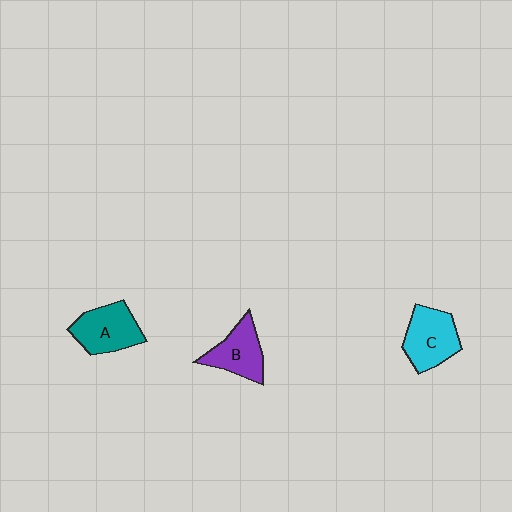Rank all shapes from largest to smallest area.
From largest to smallest: C (cyan), A (teal), B (purple).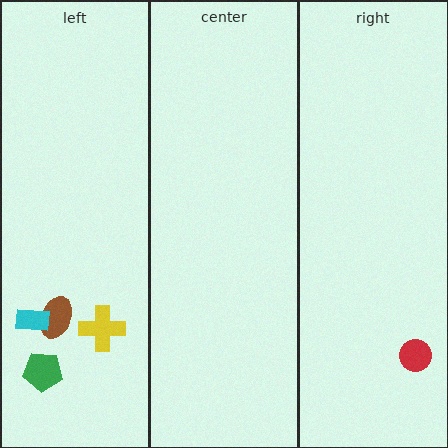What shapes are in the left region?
The brown ellipse, the yellow cross, the cyan rectangle, the green pentagon.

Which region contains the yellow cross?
The left region.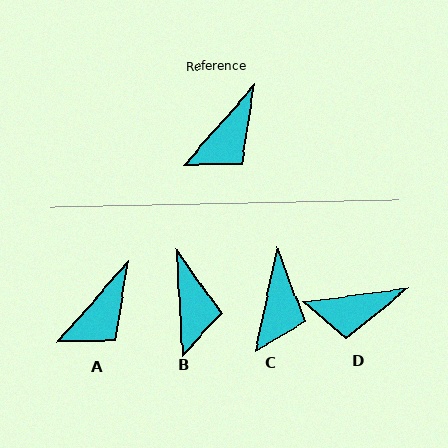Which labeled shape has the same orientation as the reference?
A.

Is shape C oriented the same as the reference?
No, it is off by about 30 degrees.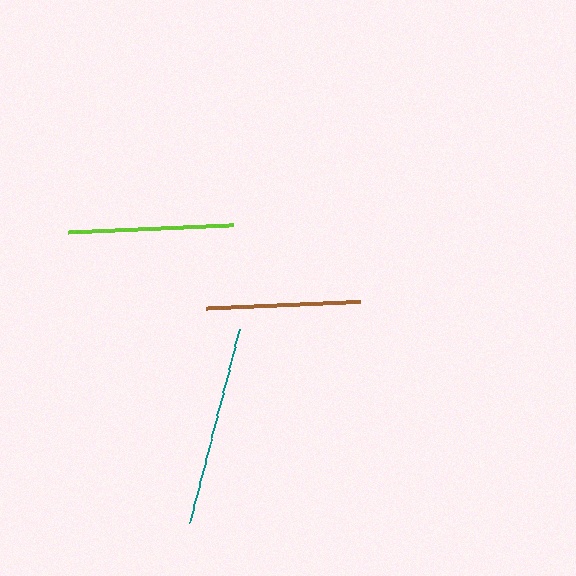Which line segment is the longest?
The teal line is the longest at approximately 199 pixels.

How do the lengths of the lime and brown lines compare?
The lime and brown lines are approximately the same length.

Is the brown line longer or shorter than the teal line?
The teal line is longer than the brown line.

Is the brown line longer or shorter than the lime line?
The lime line is longer than the brown line.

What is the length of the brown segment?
The brown segment is approximately 154 pixels long.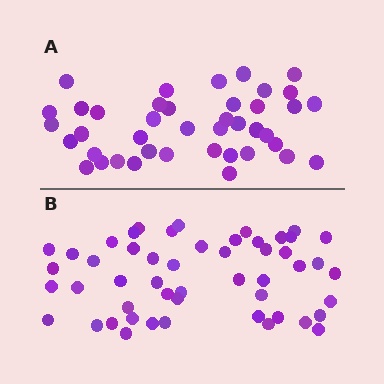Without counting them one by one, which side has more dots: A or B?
Region B (the bottom region) has more dots.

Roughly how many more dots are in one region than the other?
Region B has roughly 10 or so more dots than region A.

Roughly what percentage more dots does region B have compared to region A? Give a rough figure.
About 25% more.